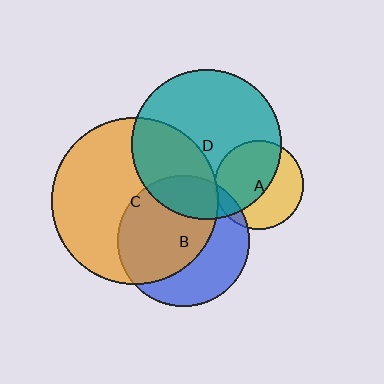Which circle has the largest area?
Circle C (orange).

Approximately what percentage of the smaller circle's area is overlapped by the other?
Approximately 20%.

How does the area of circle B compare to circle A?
Approximately 2.2 times.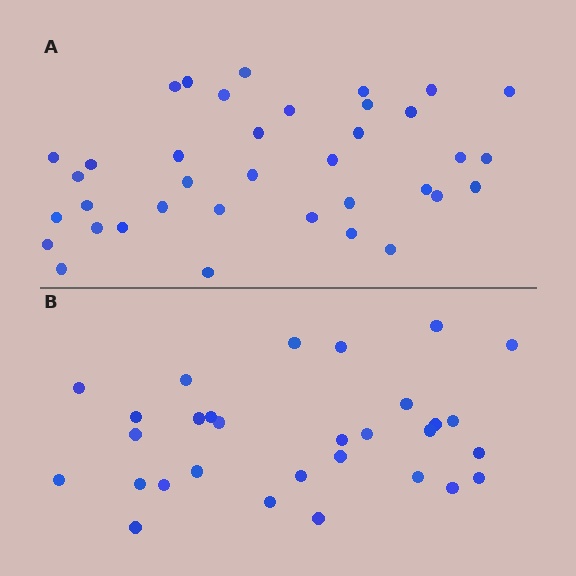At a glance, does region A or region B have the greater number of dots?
Region A (the top region) has more dots.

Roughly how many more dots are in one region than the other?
Region A has roughly 8 or so more dots than region B.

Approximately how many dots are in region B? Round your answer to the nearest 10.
About 30 dots.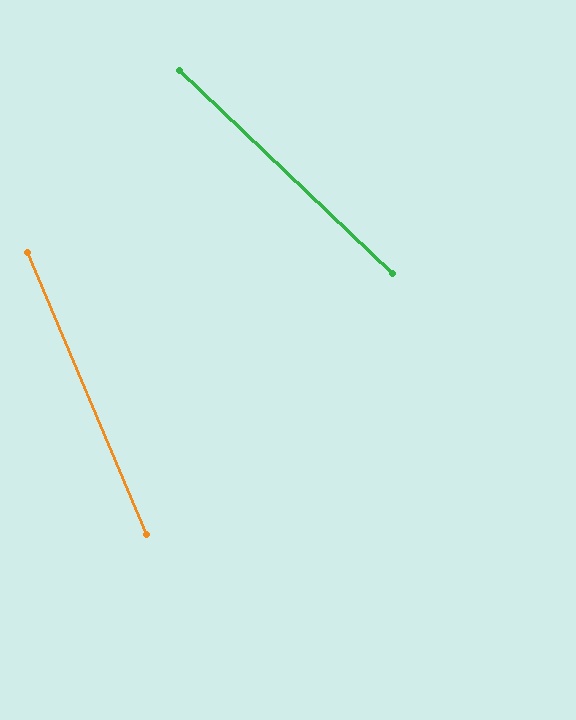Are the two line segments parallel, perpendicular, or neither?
Neither parallel nor perpendicular — they differ by about 23°.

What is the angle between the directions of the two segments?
Approximately 23 degrees.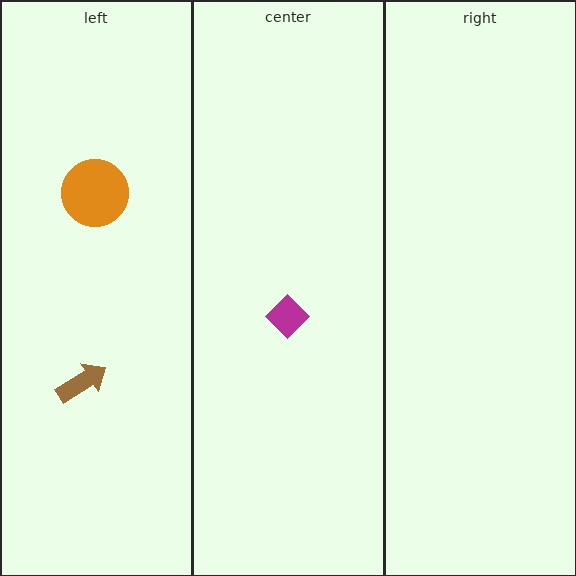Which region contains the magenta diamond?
The center region.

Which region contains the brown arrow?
The left region.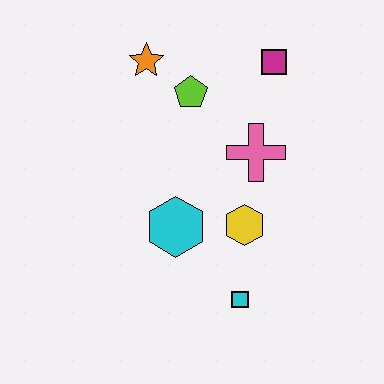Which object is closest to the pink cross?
The yellow hexagon is closest to the pink cross.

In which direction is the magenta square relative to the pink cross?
The magenta square is above the pink cross.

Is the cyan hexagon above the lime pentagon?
No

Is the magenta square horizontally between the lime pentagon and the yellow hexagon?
No